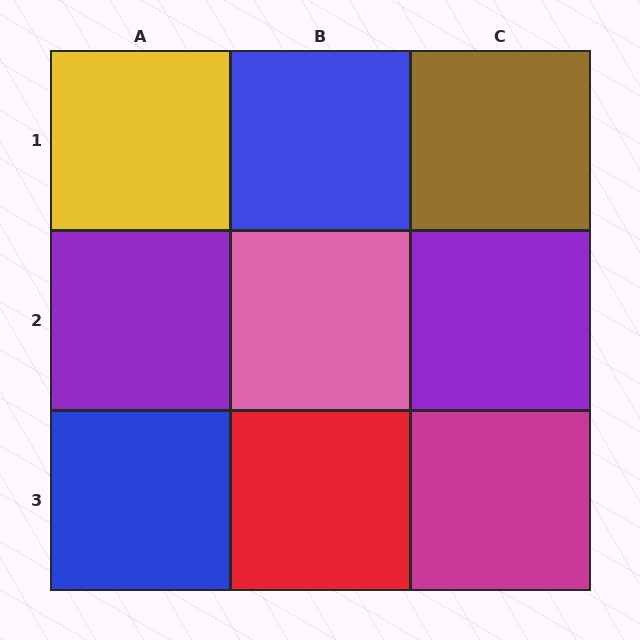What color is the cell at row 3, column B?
Red.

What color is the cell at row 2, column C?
Purple.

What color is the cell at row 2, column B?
Pink.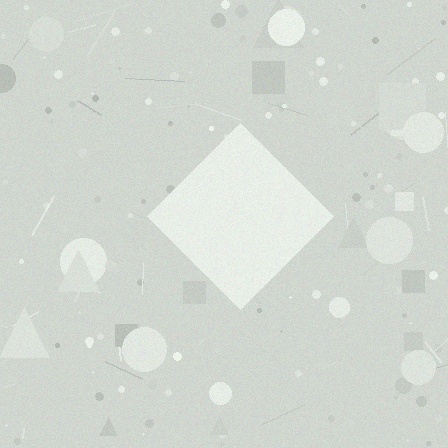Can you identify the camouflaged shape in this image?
The camouflaged shape is a diamond.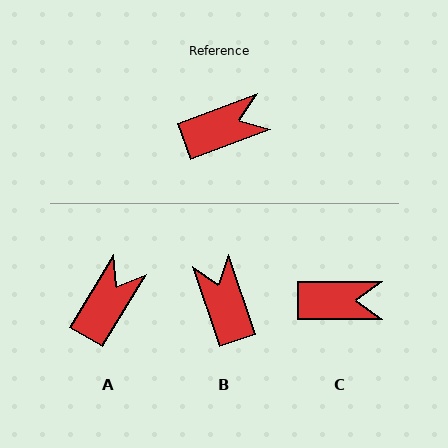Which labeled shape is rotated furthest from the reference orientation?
B, about 88 degrees away.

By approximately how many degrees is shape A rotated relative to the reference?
Approximately 39 degrees counter-clockwise.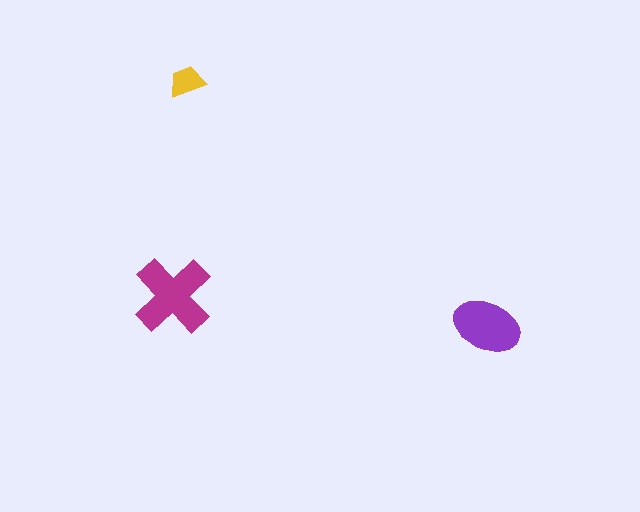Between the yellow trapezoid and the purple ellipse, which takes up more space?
The purple ellipse.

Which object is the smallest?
The yellow trapezoid.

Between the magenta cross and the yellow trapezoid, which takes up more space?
The magenta cross.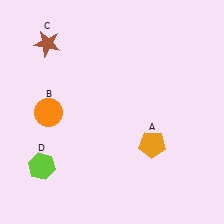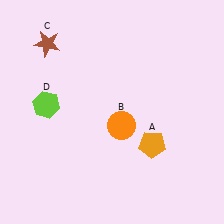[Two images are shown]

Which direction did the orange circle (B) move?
The orange circle (B) moved right.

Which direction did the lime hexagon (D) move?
The lime hexagon (D) moved up.